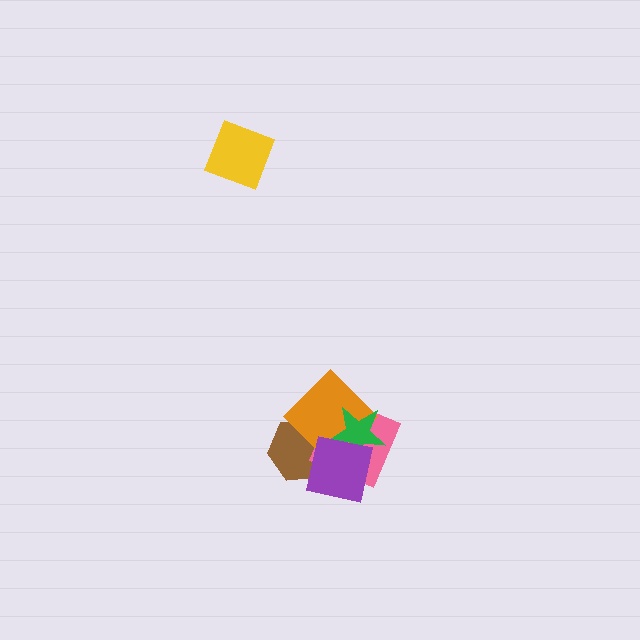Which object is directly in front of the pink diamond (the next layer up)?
The orange diamond is directly in front of the pink diamond.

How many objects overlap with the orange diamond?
4 objects overlap with the orange diamond.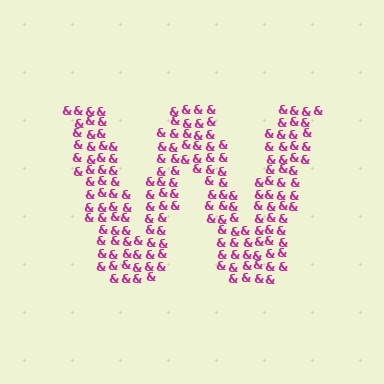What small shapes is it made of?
It is made of small ampersands.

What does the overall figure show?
The overall figure shows the letter W.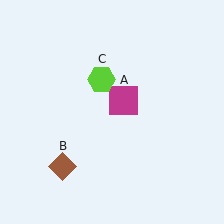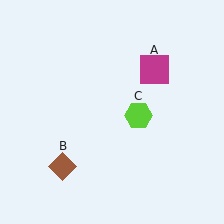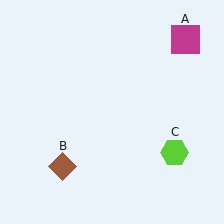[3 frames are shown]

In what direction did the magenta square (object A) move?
The magenta square (object A) moved up and to the right.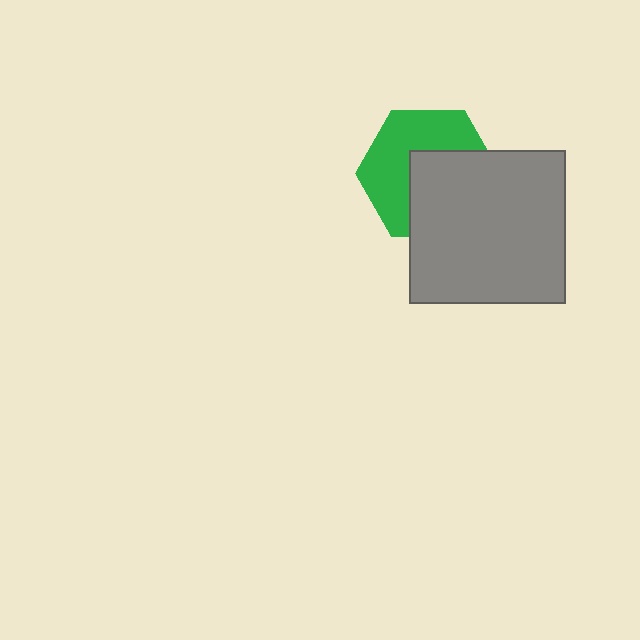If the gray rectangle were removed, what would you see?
You would see the complete green hexagon.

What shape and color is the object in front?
The object in front is a gray rectangle.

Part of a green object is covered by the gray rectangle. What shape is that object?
It is a hexagon.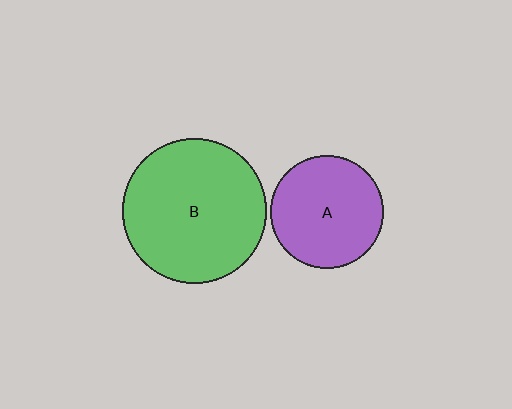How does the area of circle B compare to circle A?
Approximately 1.6 times.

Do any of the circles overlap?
No, none of the circles overlap.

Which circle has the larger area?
Circle B (green).